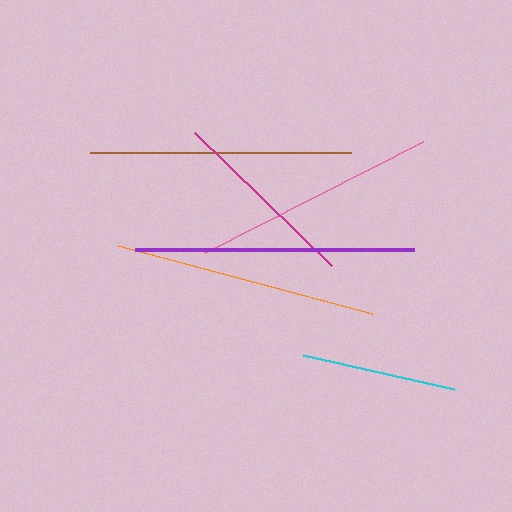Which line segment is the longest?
The purple line is the longest at approximately 280 pixels.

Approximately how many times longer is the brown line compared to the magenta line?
The brown line is approximately 1.4 times the length of the magenta line.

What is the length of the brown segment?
The brown segment is approximately 260 pixels long.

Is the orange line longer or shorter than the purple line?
The purple line is longer than the orange line.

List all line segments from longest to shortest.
From longest to shortest: purple, orange, brown, pink, magenta, cyan.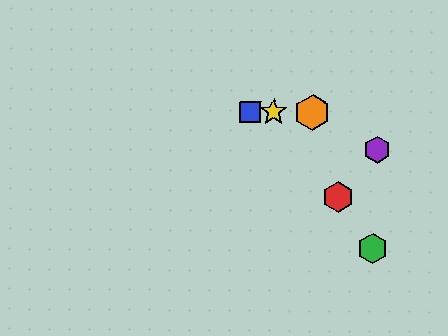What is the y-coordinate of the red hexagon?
The red hexagon is at y≈197.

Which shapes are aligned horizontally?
The blue square, the yellow star, the orange hexagon are aligned horizontally.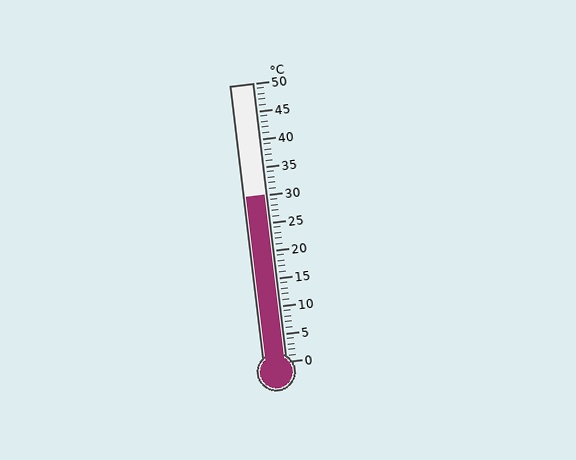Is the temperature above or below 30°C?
The temperature is at 30°C.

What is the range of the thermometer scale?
The thermometer scale ranges from 0°C to 50°C.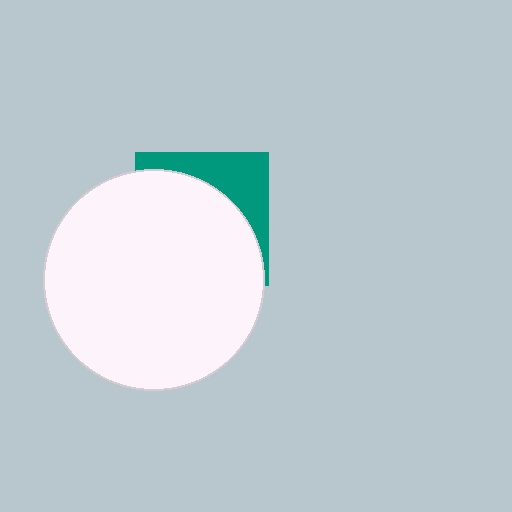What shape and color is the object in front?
The object in front is a white circle.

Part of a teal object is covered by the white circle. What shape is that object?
It is a square.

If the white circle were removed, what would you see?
You would see the complete teal square.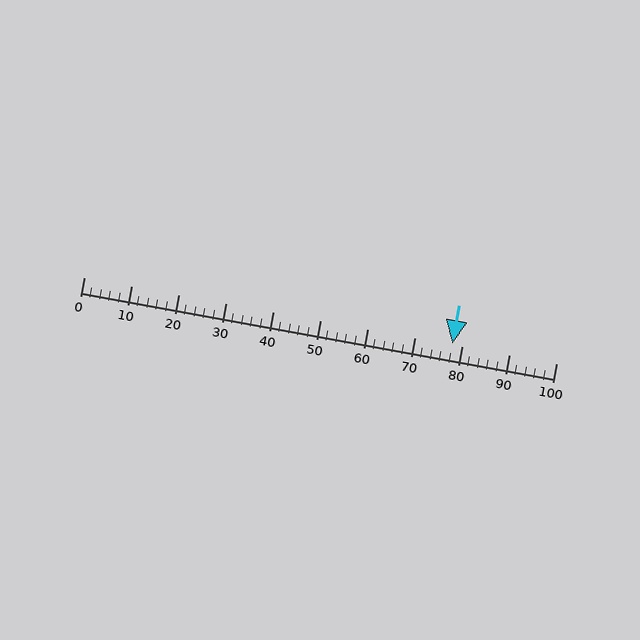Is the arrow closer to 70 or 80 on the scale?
The arrow is closer to 80.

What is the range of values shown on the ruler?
The ruler shows values from 0 to 100.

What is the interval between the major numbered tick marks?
The major tick marks are spaced 10 units apart.